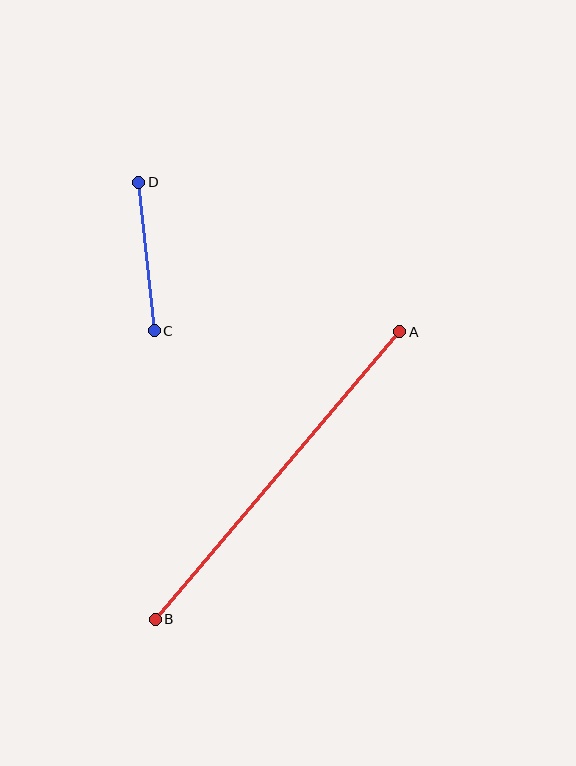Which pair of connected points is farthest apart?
Points A and B are farthest apart.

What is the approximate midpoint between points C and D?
The midpoint is at approximately (146, 257) pixels.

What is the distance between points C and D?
The distance is approximately 149 pixels.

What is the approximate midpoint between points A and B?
The midpoint is at approximately (278, 475) pixels.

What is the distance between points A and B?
The distance is approximately 378 pixels.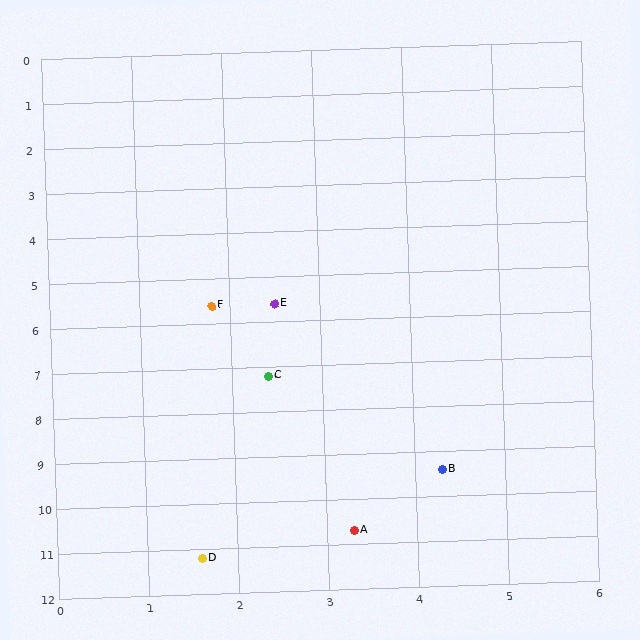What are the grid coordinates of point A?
Point A is at approximately (3.3, 10.7).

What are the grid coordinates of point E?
Point E is at approximately (2.5, 5.6).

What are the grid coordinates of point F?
Point F is at approximately (1.8, 5.6).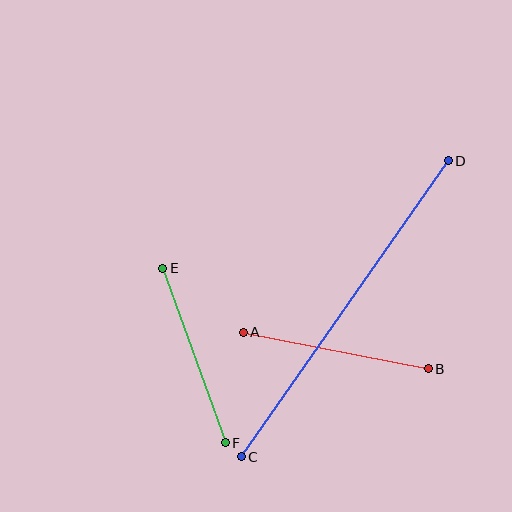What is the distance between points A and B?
The distance is approximately 189 pixels.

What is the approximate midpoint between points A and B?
The midpoint is at approximately (336, 350) pixels.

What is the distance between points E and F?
The distance is approximately 185 pixels.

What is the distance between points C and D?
The distance is approximately 361 pixels.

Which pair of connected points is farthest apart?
Points C and D are farthest apart.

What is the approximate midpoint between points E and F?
The midpoint is at approximately (194, 355) pixels.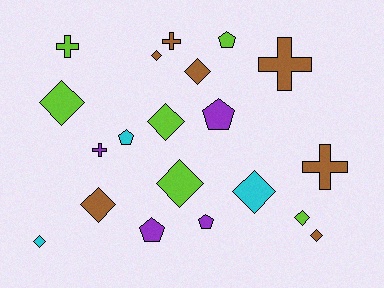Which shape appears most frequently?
Diamond, with 10 objects.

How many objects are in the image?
There are 20 objects.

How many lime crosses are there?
There is 1 lime cross.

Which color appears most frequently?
Brown, with 7 objects.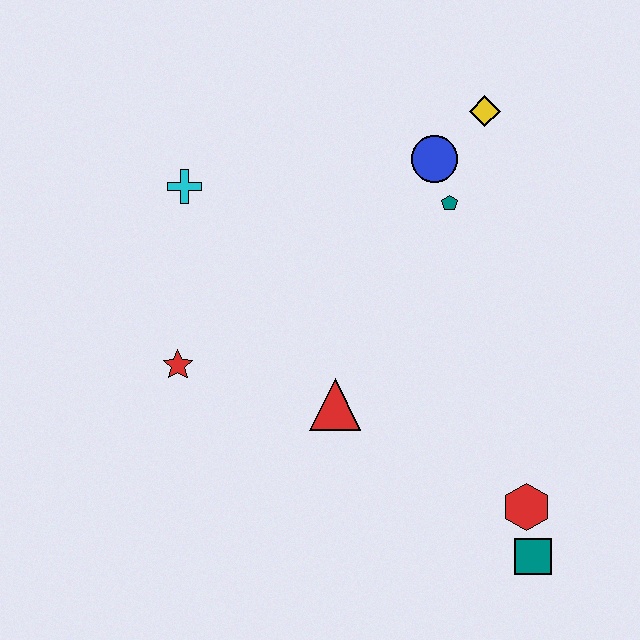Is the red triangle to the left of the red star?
No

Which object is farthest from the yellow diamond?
The teal square is farthest from the yellow diamond.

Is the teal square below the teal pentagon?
Yes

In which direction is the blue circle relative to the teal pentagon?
The blue circle is above the teal pentagon.